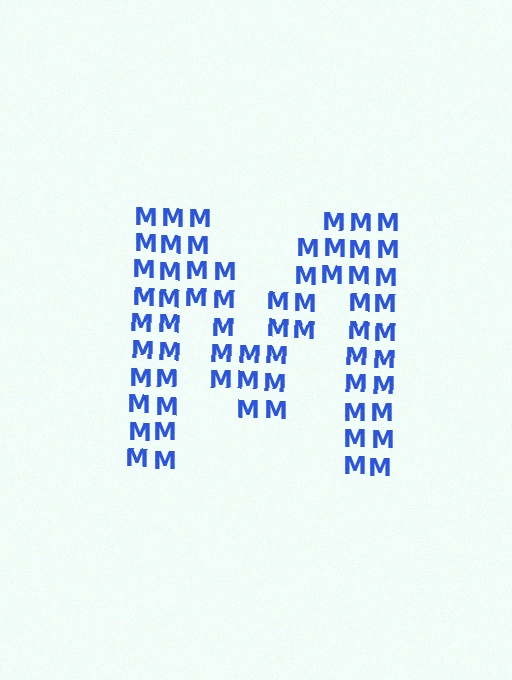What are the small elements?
The small elements are letter M's.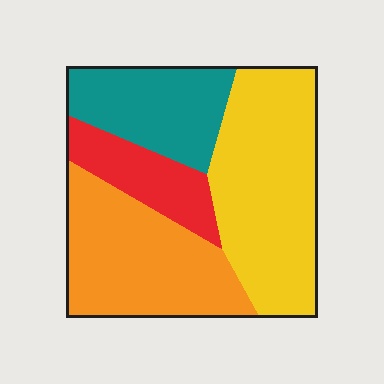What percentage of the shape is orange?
Orange takes up between a sixth and a third of the shape.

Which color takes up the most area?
Yellow, at roughly 35%.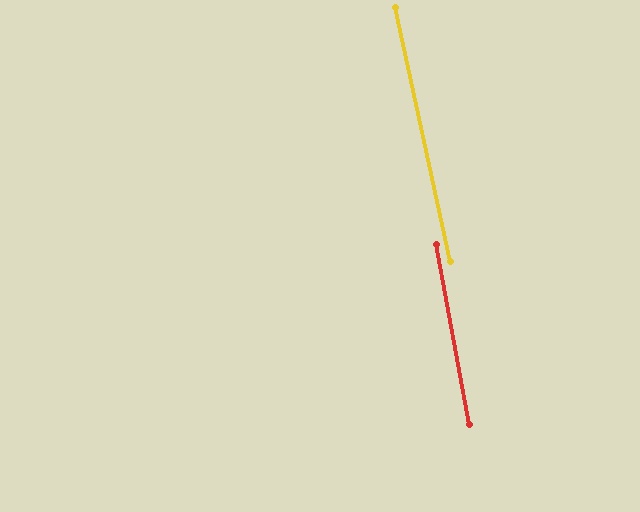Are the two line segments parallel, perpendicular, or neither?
Parallel — their directions differ by only 1.8°.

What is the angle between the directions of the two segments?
Approximately 2 degrees.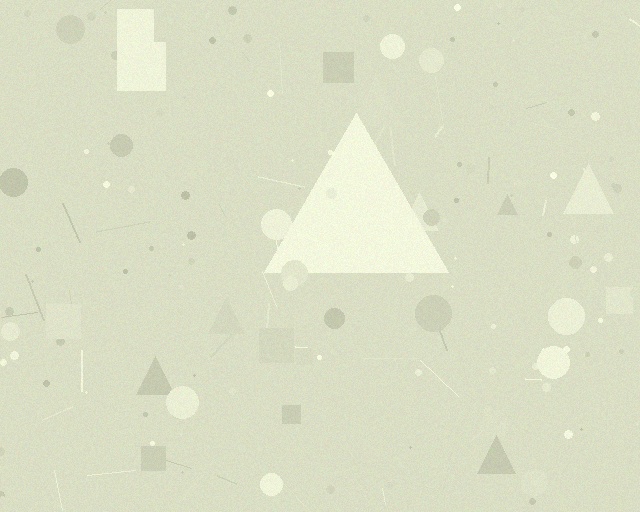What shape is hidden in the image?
A triangle is hidden in the image.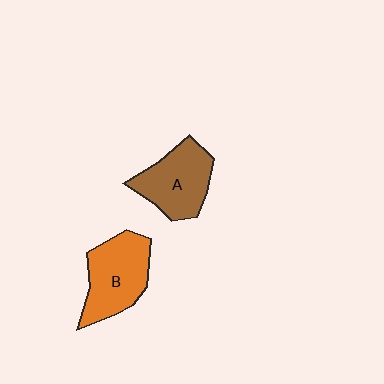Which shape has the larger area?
Shape B (orange).